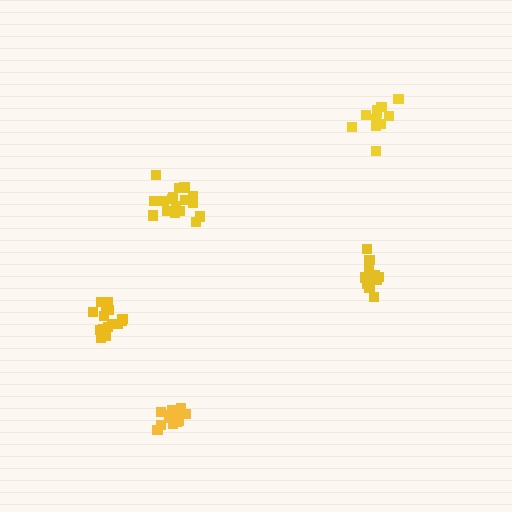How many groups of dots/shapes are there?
There are 5 groups.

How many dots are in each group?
Group 1: 17 dots, Group 2: 16 dots, Group 3: 14 dots, Group 4: 13 dots, Group 5: 11 dots (71 total).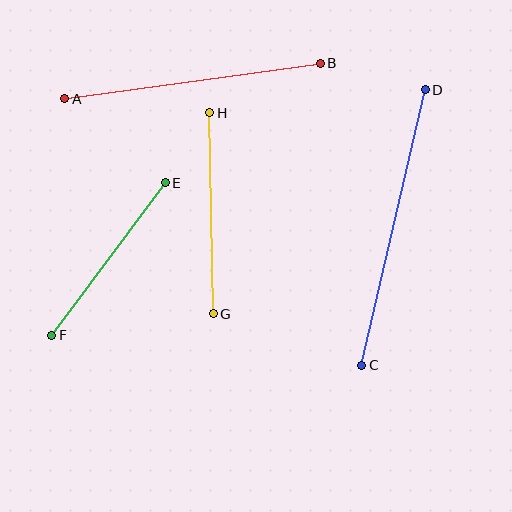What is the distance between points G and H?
The distance is approximately 201 pixels.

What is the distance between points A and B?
The distance is approximately 258 pixels.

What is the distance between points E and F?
The distance is approximately 190 pixels.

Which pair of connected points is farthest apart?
Points C and D are farthest apart.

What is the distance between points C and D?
The distance is approximately 282 pixels.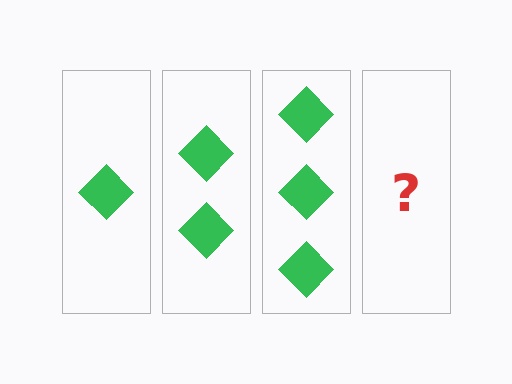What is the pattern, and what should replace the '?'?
The pattern is that each step adds one more diamond. The '?' should be 4 diamonds.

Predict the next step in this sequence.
The next step is 4 diamonds.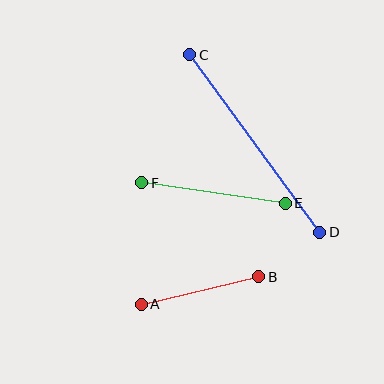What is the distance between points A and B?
The distance is approximately 121 pixels.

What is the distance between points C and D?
The distance is approximately 219 pixels.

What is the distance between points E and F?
The distance is approximately 145 pixels.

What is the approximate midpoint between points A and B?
The midpoint is at approximately (200, 290) pixels.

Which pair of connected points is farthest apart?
Points C and D are farthest apart.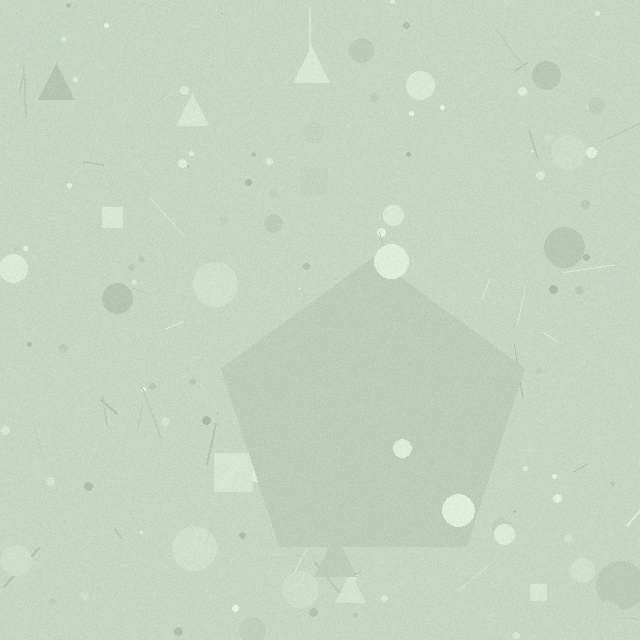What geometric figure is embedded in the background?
A pentagon is embedded in the background.